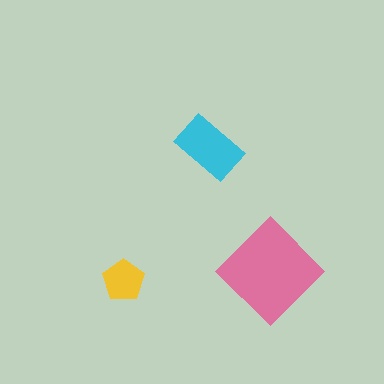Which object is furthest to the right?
The pink diamond is rightmost.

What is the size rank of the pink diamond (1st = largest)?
1st.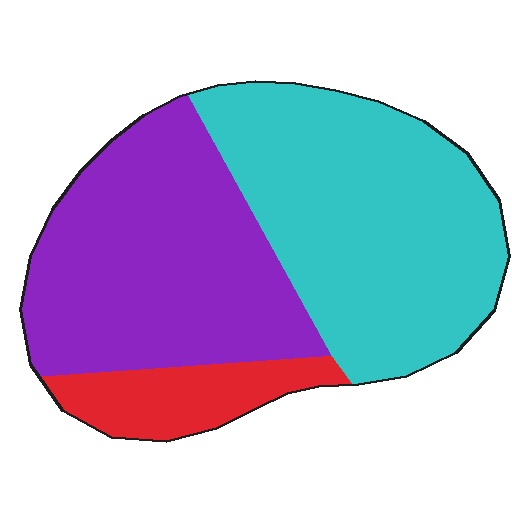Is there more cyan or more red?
Cyan.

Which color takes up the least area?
Red, at roughly 10%.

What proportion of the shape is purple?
Purple covers roughly 40% of the shape.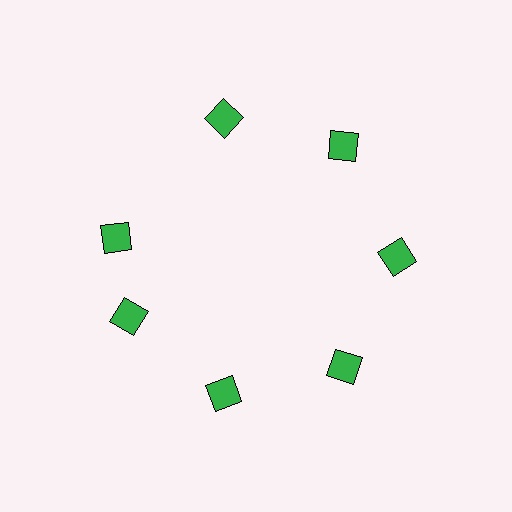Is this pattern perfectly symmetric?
No. The 7 green diamonds are arranged in a ring, but one element near the 10 o'clock position is rotated out of alignment along the ring, breaking the 7-fold rotational symmetry.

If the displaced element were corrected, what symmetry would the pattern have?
It would have 7-fold rotational symmetry — the pattern would map onto itself every 51 degrees.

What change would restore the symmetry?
The symmetry would be restored by rotating it back into even spacing with its neighbors so that all 7 diamonds sit at equal angles and equal distance from the center.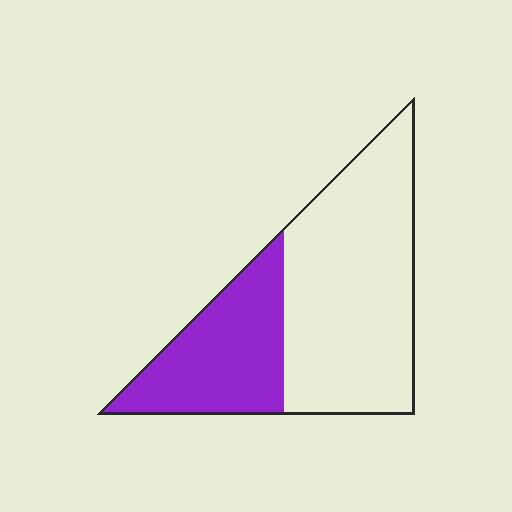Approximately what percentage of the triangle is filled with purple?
Approximately 35%.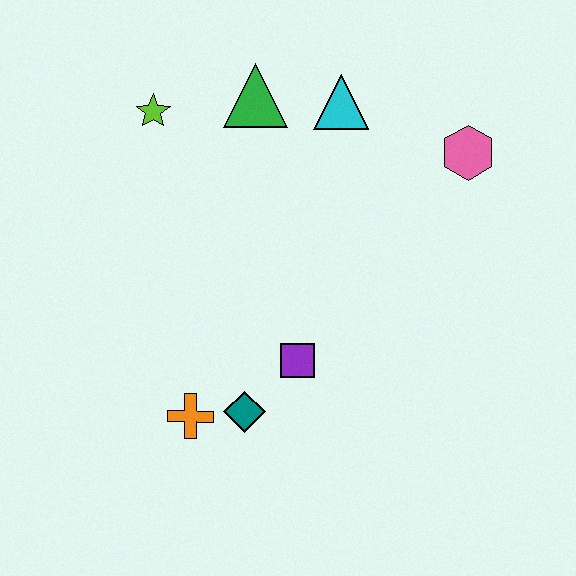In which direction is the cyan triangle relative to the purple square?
The cyan triangle is above the purple square.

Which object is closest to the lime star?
The green triangle is closest to the lime star.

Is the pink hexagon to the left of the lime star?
No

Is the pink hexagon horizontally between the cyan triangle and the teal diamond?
No